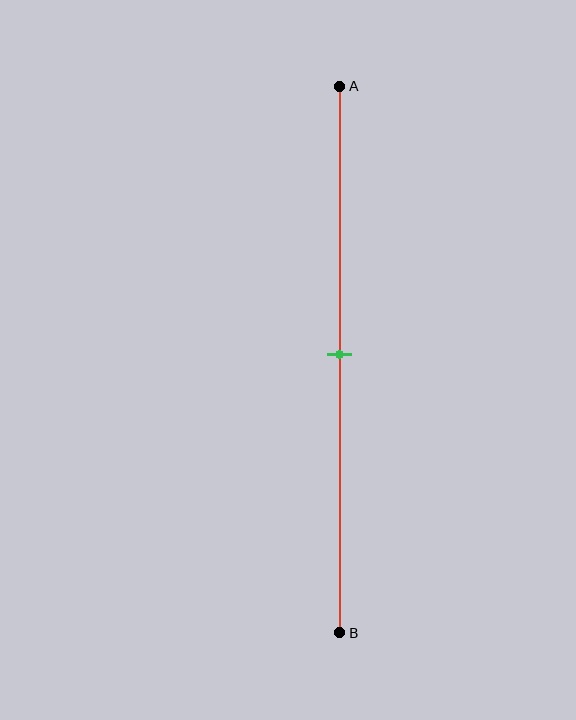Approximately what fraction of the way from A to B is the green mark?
The green mark is approximately 50% of the way from A to B.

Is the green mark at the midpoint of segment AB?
Yes, the mark is approximately at the midpoint.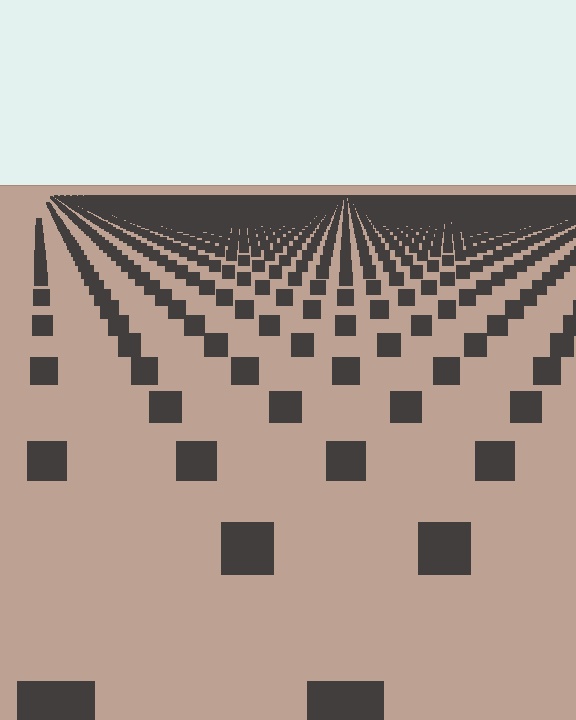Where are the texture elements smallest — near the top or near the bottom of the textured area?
Near the top.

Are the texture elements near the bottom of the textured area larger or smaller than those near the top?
Larger. Near the bottom, elements are closer to the viewer and appear at a bigger on-screen size.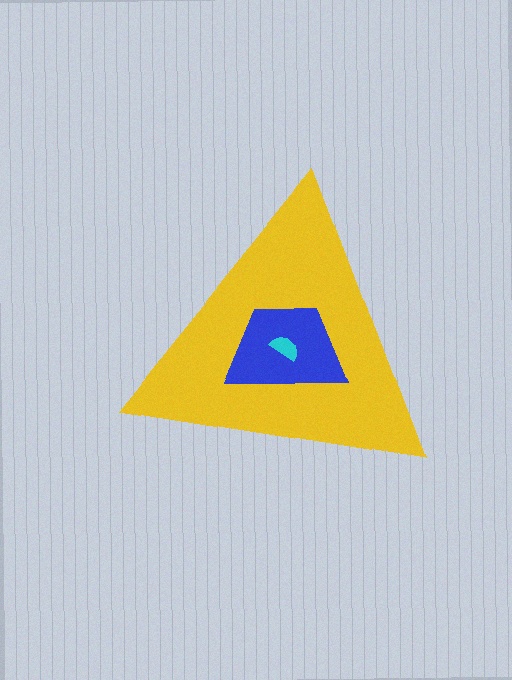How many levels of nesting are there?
3.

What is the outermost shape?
The yellow triangle.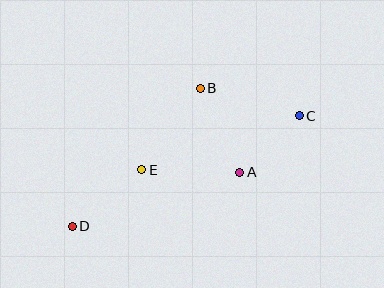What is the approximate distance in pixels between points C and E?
The distance between C and E is approximately 166 pixels.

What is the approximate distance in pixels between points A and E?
The distance between A and E is approximately 98 pixels.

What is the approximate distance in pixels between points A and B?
The distance between A and B is approximately 93 pixels.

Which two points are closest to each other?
Points A and C are closest to each other.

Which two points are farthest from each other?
Points C and D are farthest from each other.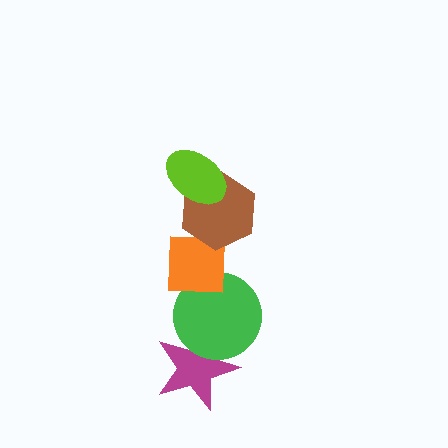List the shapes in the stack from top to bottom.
From top to bottom: the lime ellipse, the brown hexagon, the orange square, the green circle, the magenta star.